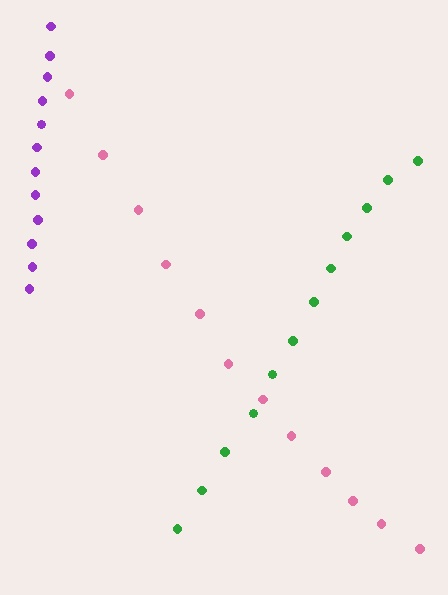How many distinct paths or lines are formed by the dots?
There are 3 distinct paths.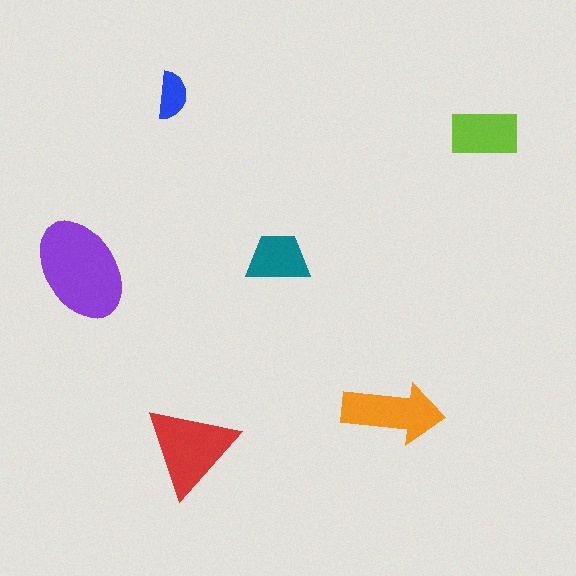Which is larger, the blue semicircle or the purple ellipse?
The purple ellipse.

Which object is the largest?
The purple ellipse.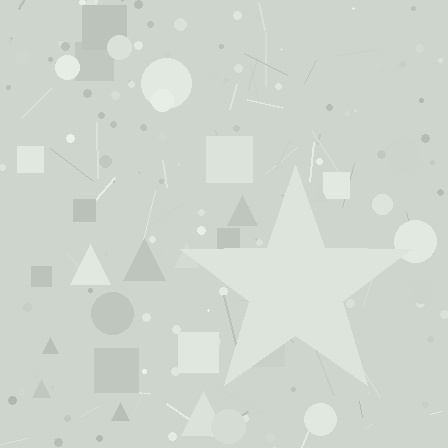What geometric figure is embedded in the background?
A star is embedded in the background.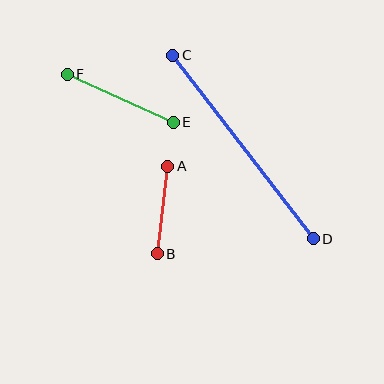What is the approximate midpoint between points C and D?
The midpoint is at approximately (243, 147) pixels.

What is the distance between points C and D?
The distance is approximately 231 pixels.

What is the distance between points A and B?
The distance is approximately 88 pixels.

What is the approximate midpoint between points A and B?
The midpoint is at approximately (162, 210) pixels.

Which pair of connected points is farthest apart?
Points C and D are farthest apart.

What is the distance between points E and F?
The distance is approximately 116 pixels.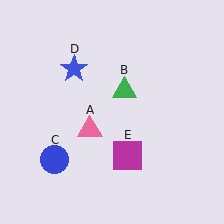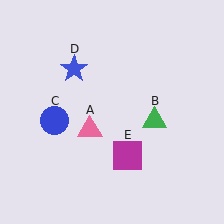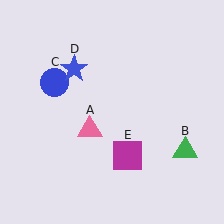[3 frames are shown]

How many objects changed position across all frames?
2 objects changed position: green triangle (object B), blue circle (object C).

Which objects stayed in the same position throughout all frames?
Pink triangle (object A) and blue star (object D) and magenta square (object E) remained stationary.